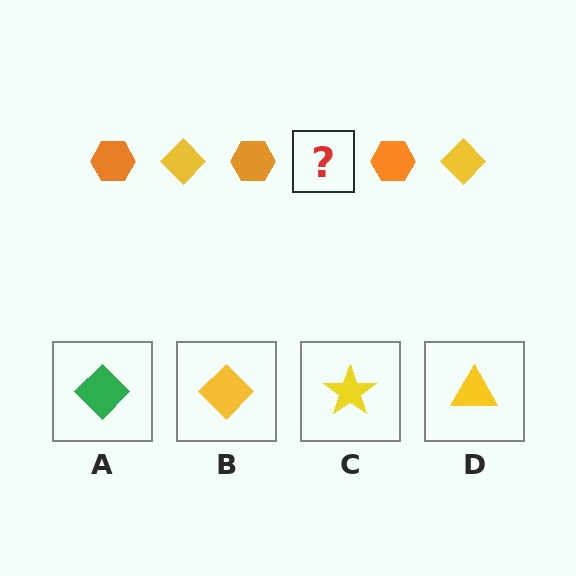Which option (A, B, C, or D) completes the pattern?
B.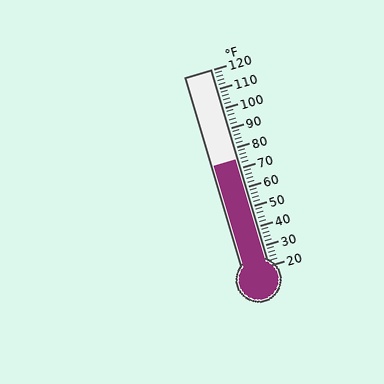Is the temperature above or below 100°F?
The temperature is below 100°F.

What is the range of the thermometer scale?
The thermometer scale ranges from 20°F to 120°F.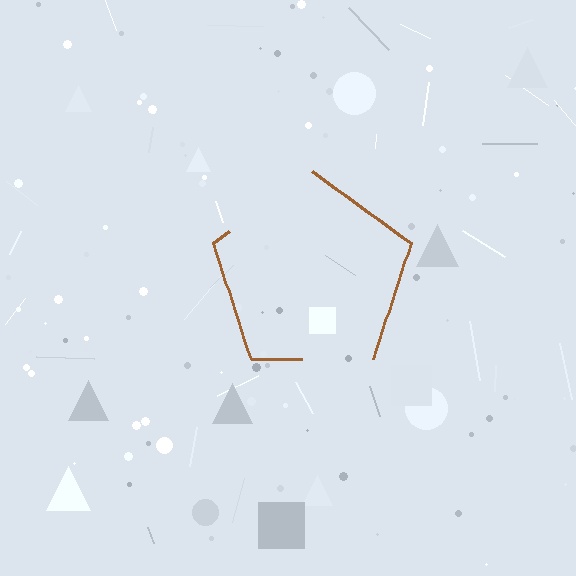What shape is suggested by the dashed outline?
The dashed outline suggests a pentagon.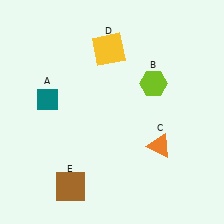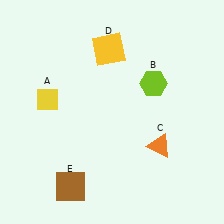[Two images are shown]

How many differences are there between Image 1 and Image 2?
There is 1 difference between the two images.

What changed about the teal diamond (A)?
In Image 1, A is teal. In Image 2, it changed to yellow.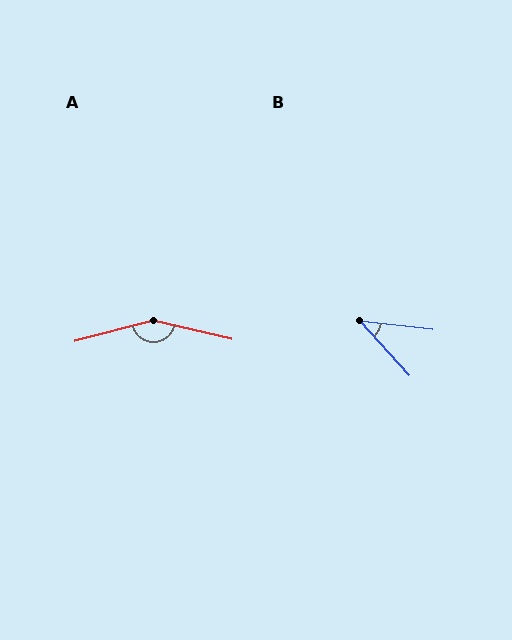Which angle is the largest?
A, at approximately 153 degrees.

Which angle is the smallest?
B, at approximately 41 degrees.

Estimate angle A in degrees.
Approximately 153 degrees.